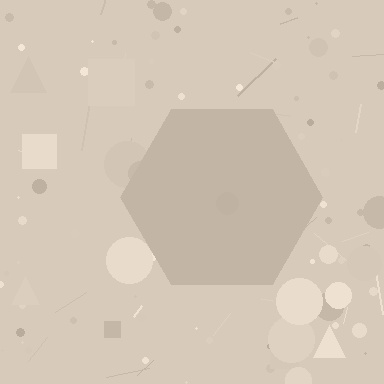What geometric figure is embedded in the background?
A hexagon is embedded in the background.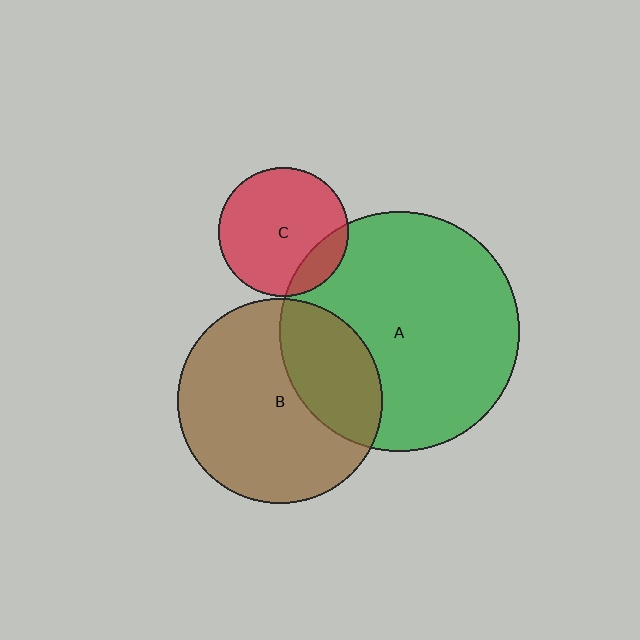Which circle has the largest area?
Circle A (green).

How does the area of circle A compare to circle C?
Approximately 3.5 times.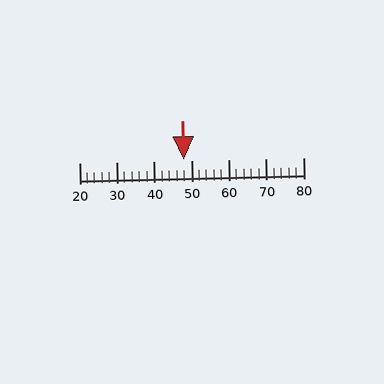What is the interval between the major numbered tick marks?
The major tick marks are spaced 10 units apart.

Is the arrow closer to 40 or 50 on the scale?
The arrow is closer to 50.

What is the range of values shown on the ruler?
The ruler shows values from 20 to 80.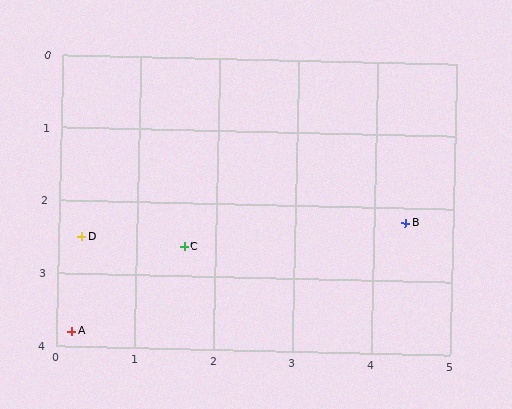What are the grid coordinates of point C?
Point C is at approximately (1.6, 2.6).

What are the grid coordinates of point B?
Point B is at approximately (4.4, 2.2).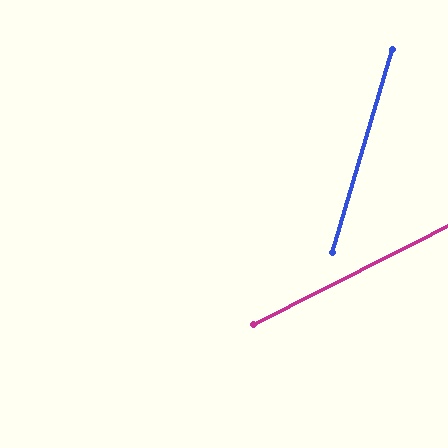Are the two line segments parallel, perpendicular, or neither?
Neither parallel nor perpendicular — they differ by about 47°.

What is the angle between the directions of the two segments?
Approximately 47 degrees.